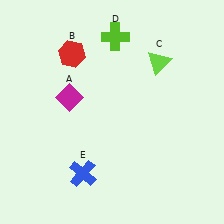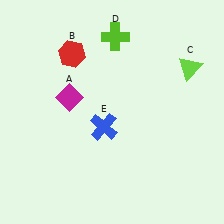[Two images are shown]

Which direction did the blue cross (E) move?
The blue cross (E) moved up.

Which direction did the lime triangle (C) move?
The lime triangle (C) moved right.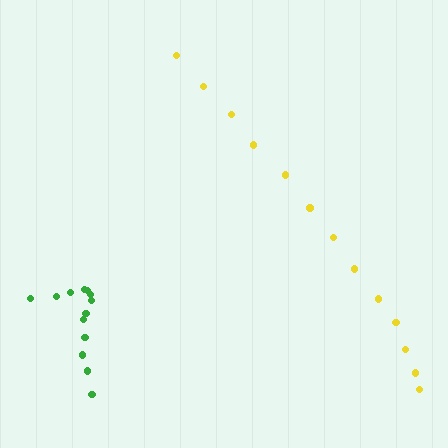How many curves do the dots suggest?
There are 2 distinct paths.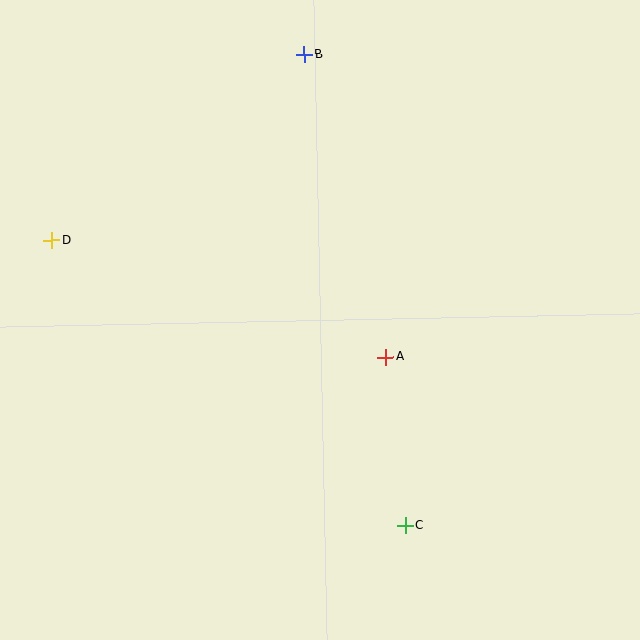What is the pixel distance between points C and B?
The distance between C and B is 482 pixels.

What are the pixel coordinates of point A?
Point A is at (386, 357).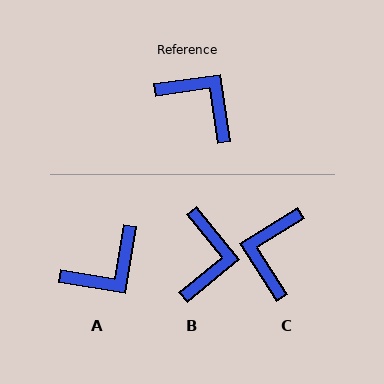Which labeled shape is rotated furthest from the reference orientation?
C, about 114 degrees away.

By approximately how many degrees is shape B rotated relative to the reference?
Approximately 59 degrees clockwise.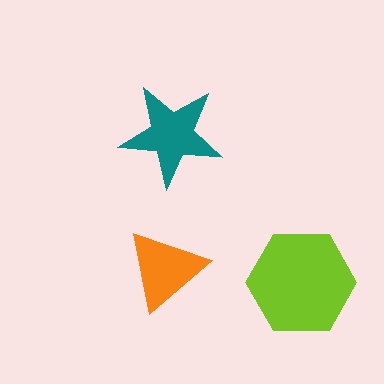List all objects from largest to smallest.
The lime hexagon, the teal star, the orange triangle.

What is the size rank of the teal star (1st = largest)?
2nd.